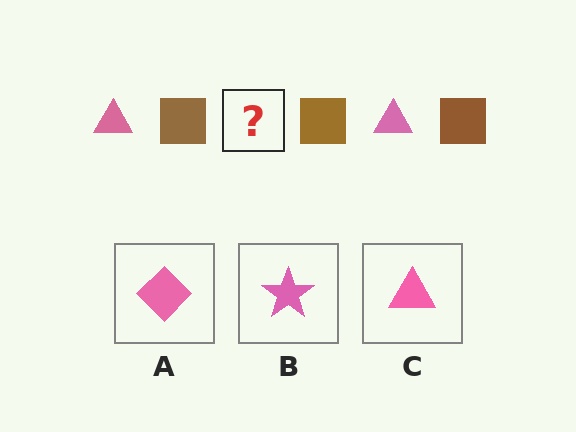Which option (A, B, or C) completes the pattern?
C.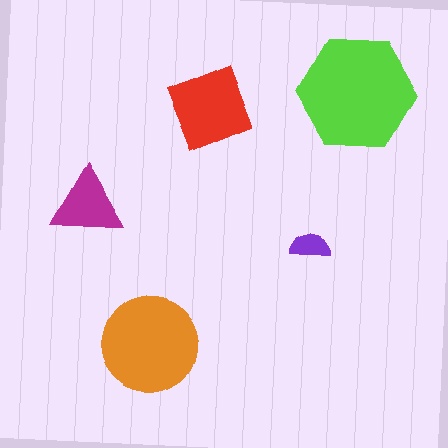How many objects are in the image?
There are 5 objects in the image.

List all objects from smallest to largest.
The purple semicircle, the magenta triangle, the red diamond, the orange circle, the lime hexagon.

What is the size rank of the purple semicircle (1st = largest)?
5th.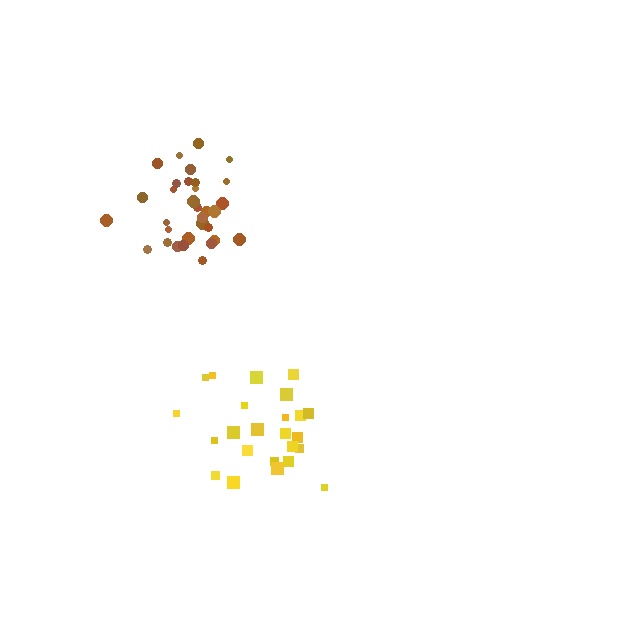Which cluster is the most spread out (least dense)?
Yellow.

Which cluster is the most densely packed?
Brown.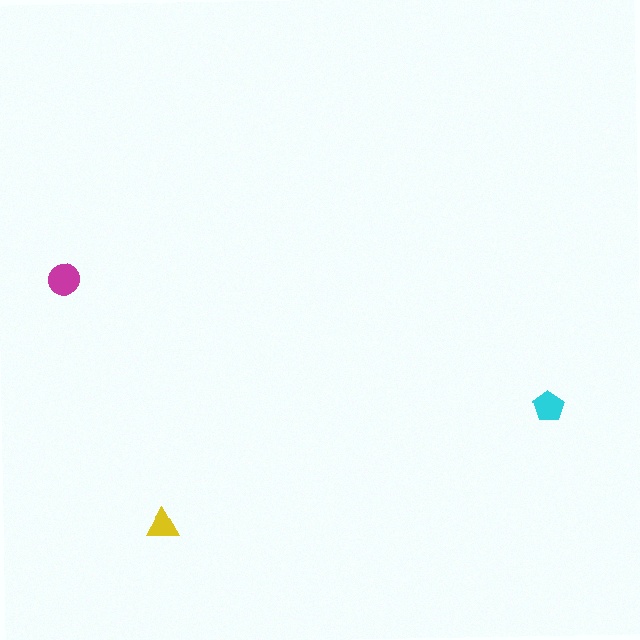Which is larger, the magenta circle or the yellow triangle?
The magenta circle.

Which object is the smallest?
The yellow triangle.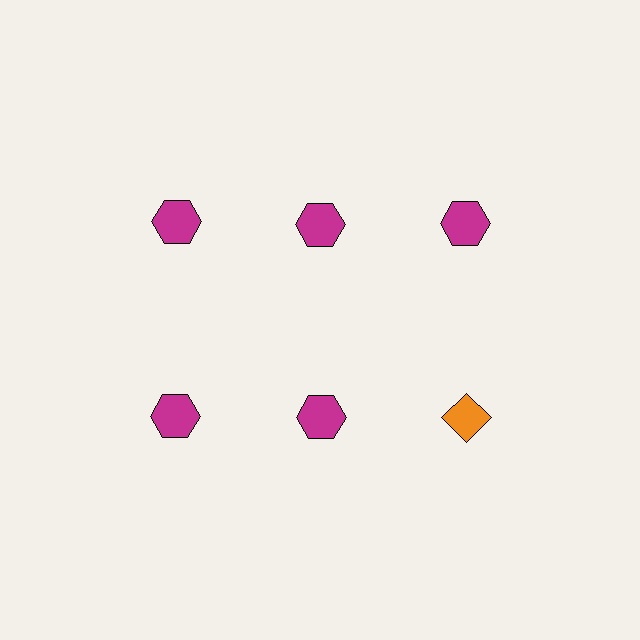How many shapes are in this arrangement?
There are 6 shapes arranged in a grid pattern.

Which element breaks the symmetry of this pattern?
The orange diamond in the second row, center column breaks the symmetry. All other shapes are magenta hexagons.